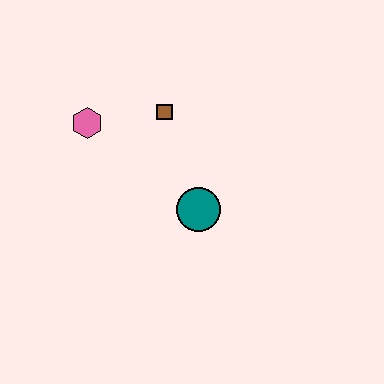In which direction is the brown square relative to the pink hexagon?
The brown square is to the right of the pink hexagon.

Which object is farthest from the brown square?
The teal circle is farthest from the brown square.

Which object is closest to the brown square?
The pink hexagon is closest to the brown square.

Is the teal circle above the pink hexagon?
No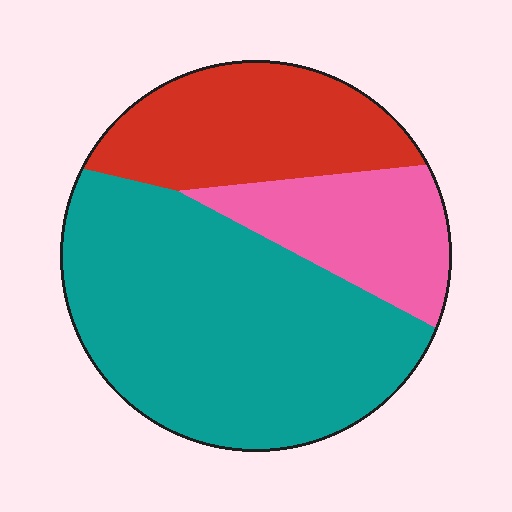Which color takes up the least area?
Pink, at roughly 20%.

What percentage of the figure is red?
Red covers 25% of the figure.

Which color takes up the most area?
Teal, at roughly 55%.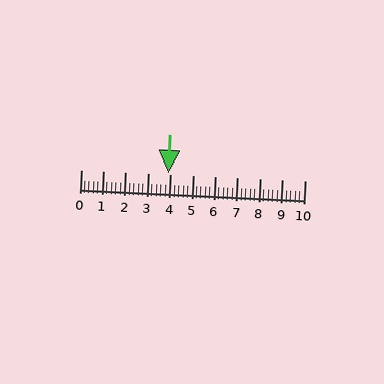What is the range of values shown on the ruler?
The ruler shows values from 0 to 10.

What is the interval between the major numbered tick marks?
The major tick marks are spaced 1 units apart.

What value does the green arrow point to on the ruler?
The green arrow points to approximately 3.9.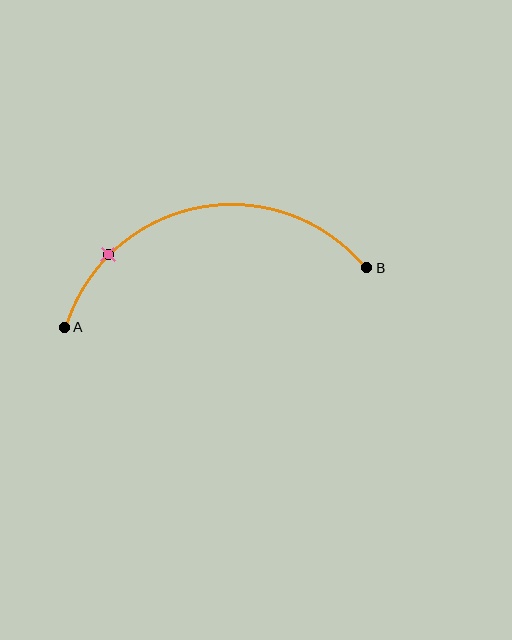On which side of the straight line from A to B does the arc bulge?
The arc bulges above the straight line connecting A and B.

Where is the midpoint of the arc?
The arc midpoint is the point on the curve farthest from the straight line joining A and B. It sits above that line.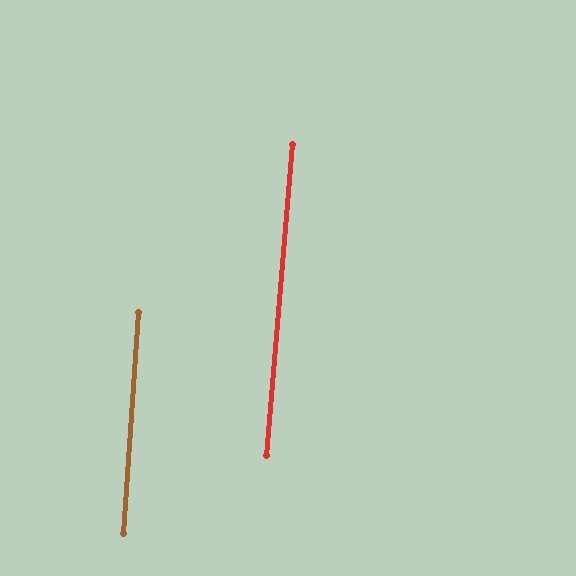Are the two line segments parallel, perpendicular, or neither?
Parallel — their directions differ by only 1.0°.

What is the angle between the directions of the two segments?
Approximately 1 degree.